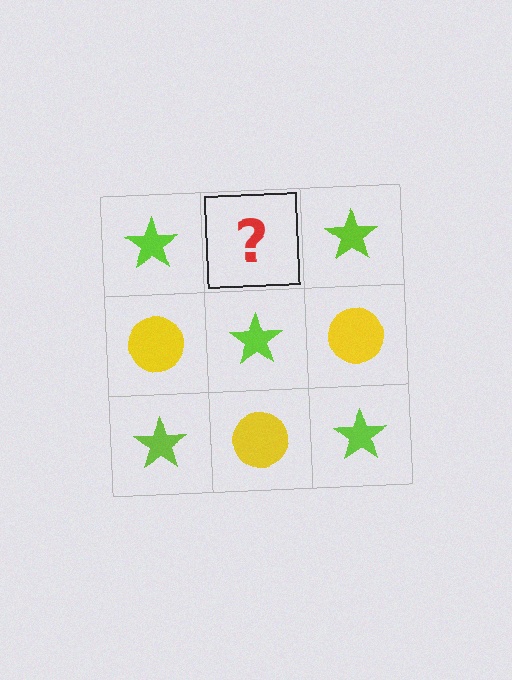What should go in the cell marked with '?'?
The missing cell should contain a yellow circle.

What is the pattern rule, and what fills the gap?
The rule is that it alternates lime star and yellow circle in a checkerboard pattern. The gap should be filled with a yellow circle.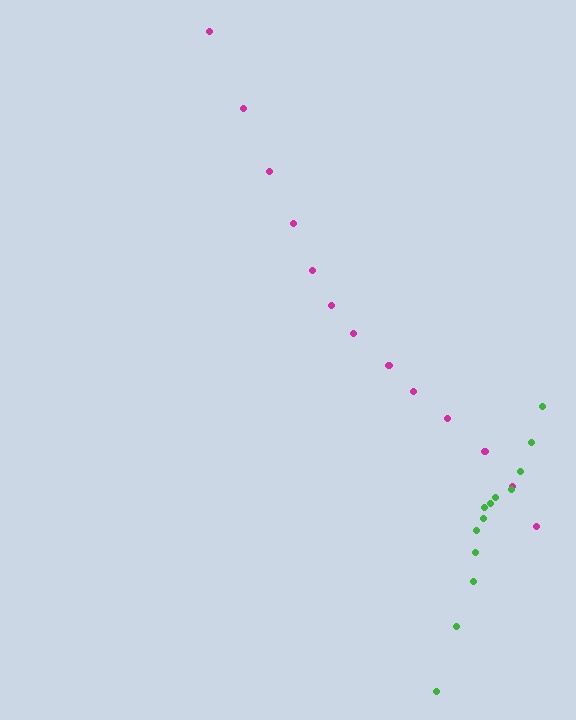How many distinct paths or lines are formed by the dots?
There are 2 distinct paths.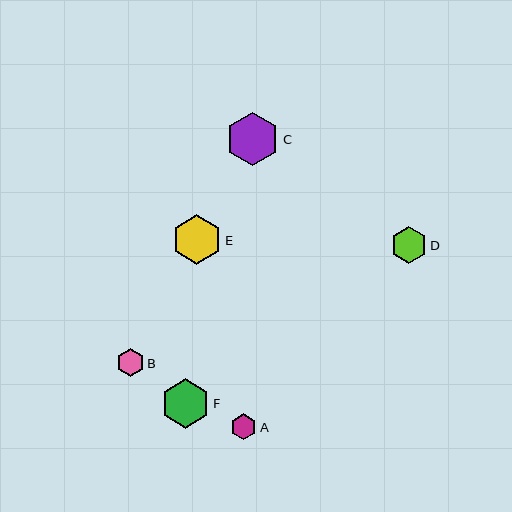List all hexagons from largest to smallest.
From largest to smallest: C, E, F, D, B, A.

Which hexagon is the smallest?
Hexagon A is the smallest with a size of approximately 26 pixels.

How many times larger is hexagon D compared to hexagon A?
Hexagon D is approximately 1.4 times the size of hexagon A.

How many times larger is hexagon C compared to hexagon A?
Hexagon C is approximately 2.1 times the size of hexagon A.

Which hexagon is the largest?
Hexagon C is the largest with a size of approximately 53 pixels.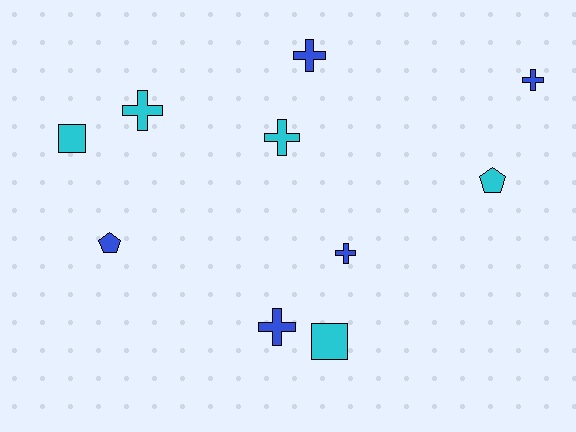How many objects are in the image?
There are 10 objects.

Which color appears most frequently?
Cyan, with 5 objects.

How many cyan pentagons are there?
There is 1 cyan pentagon.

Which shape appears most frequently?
Cross, with 6 objects.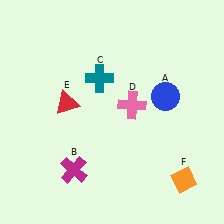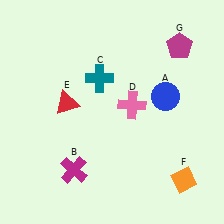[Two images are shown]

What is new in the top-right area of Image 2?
A magenta pentagon (G) was added in the top-right area of Image 2.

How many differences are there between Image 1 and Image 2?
There is 1 difference between the two images.